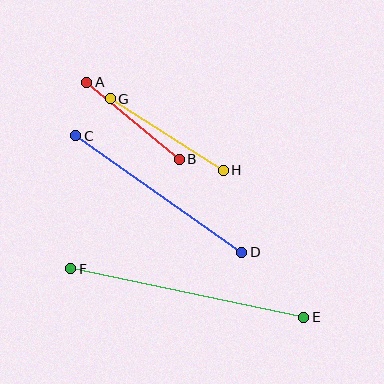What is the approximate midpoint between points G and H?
The midpoint is at approximately (167, 135) pixels.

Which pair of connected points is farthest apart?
Points E and F are farthest apart.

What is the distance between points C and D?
The distance is approximately 203 pixels.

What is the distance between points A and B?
The distance is approximately 120 pixels.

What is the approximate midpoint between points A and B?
The midpoint is at approximately (133, 121) pixels.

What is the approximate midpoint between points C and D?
The midpoint is at approximately (159, 194) pixels.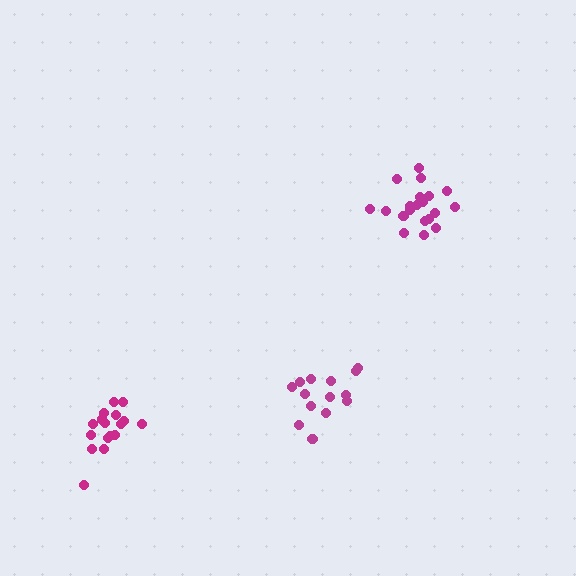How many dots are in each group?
Group 1: 14 dots, Group 2: 20 dots, Group 3: 17 dots (51 total).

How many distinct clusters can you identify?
There are 3 distinct clusters.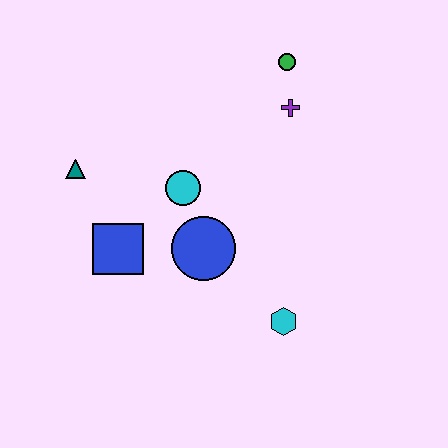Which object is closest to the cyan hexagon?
The blue circle is closest to the cyan hexagon.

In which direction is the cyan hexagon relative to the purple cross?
The cyan hexagon is below the purple cross.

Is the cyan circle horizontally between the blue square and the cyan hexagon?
Yes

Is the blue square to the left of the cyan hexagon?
Yes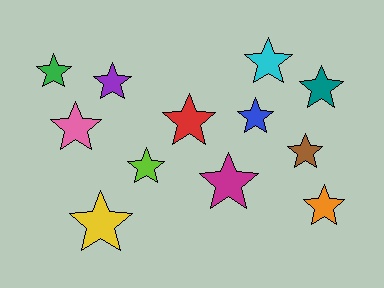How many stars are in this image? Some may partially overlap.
There are 12 stars.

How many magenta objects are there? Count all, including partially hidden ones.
There is 1 magenta object.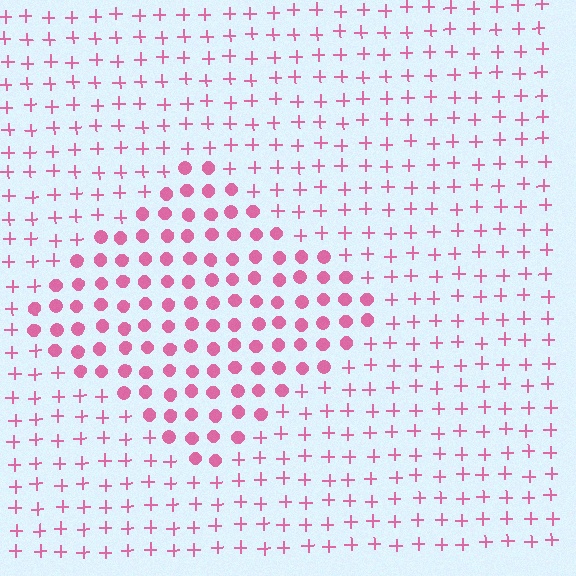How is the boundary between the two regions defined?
The boundary is defined by a change in element shape: circles inside vs. plus signs outside. All elements share the same color and spacing.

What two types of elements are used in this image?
The image uses circles inside the diamond region and plus signs outside it.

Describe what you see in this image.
The image is filled with small pink elements arranged in a uniform grid. A diamond-shaped region contains circles, while the surrounding area contains plus signs. The boundary is defined purely by the change in element shape.